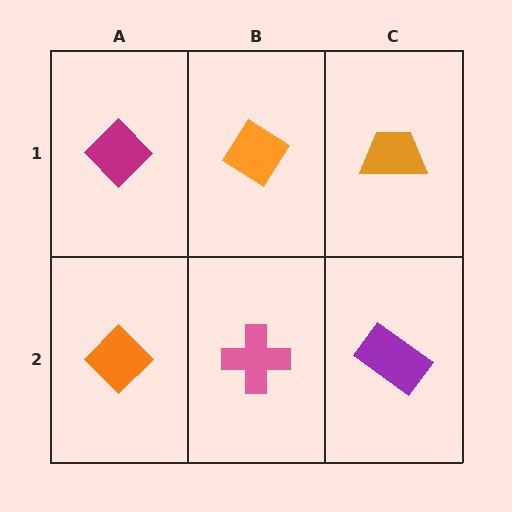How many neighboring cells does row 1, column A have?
2.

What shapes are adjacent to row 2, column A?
A magenta diamond (row 1, column A), a pink cross (row 2, column B).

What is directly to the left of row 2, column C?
A pink cross.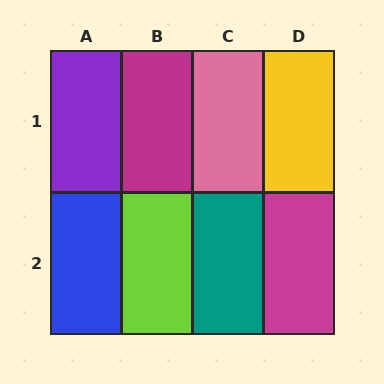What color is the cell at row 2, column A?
Blue.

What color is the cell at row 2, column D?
Magenta.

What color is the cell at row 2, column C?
Teal.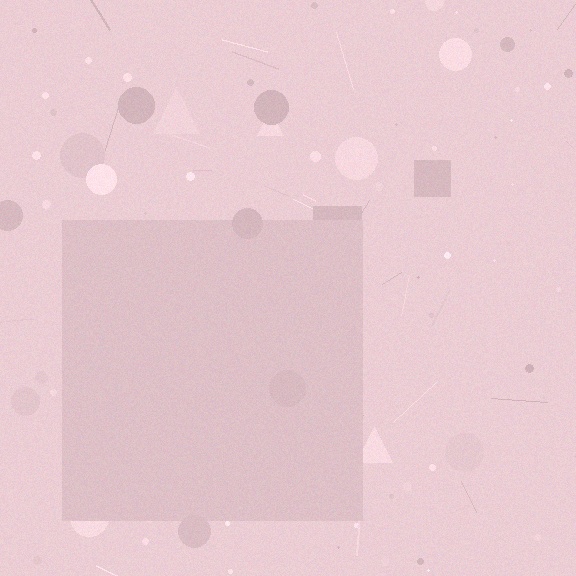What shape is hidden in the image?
A square is hidden in the image.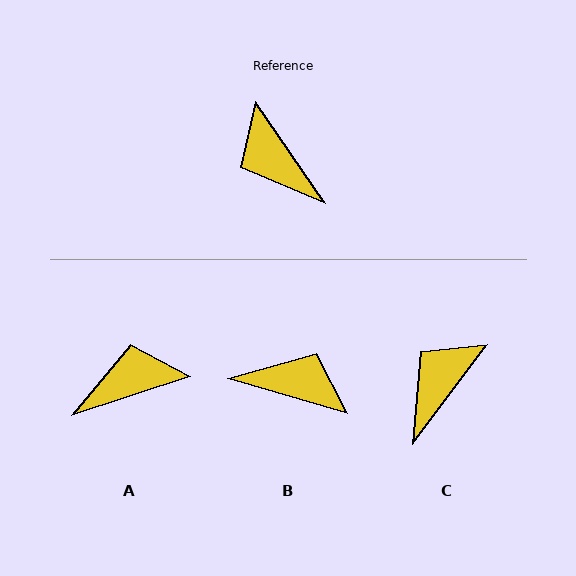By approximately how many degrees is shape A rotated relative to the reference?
Approximately 106 degrees clockwise.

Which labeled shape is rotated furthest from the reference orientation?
B, about 141 degrees away.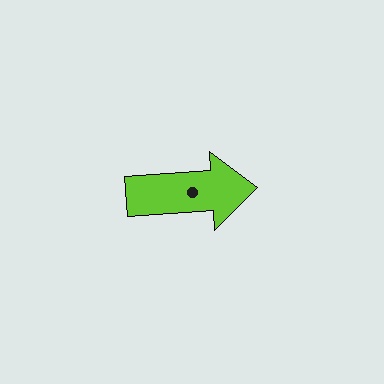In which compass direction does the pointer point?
East.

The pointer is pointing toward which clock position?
Roughly 3 o'clock.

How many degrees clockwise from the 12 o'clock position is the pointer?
Approximately 86 degrees.